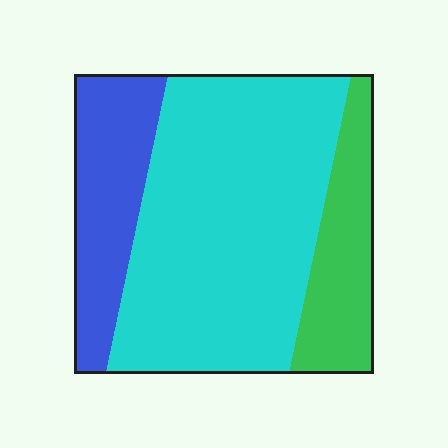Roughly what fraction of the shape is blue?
Blue takes up about one fifth (1/5) of the shape.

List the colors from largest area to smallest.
From largest to smallest: cyan, blue, green.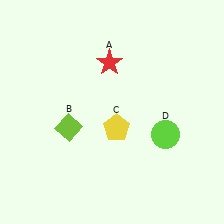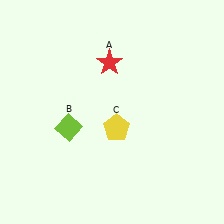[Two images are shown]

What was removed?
The lime circle (D) was removed in Image 2.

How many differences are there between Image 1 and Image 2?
There is 1 difference between the two images.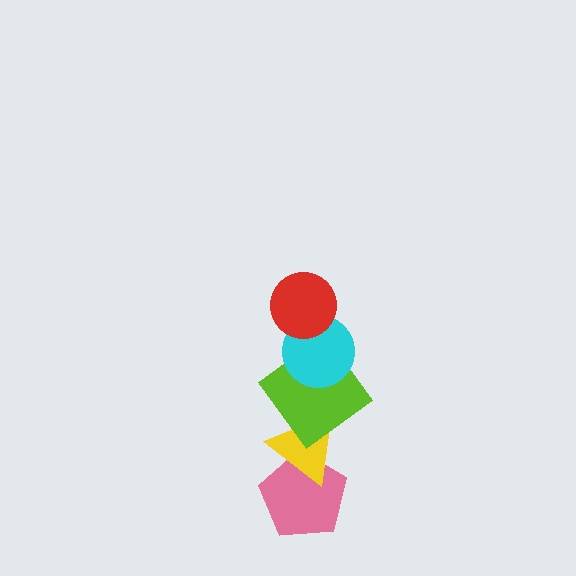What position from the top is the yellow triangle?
The yellow triangle is 4th from the top.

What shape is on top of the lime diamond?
The cyan circle is on top of the lime diamond.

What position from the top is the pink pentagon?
The pink pentagon is 5th from the top.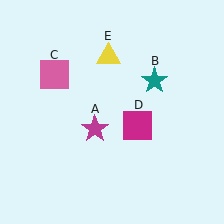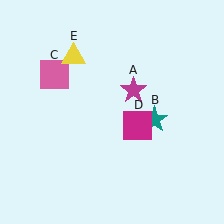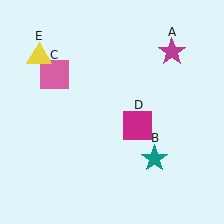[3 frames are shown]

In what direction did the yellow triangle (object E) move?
The yellow triangle (object E) moved left.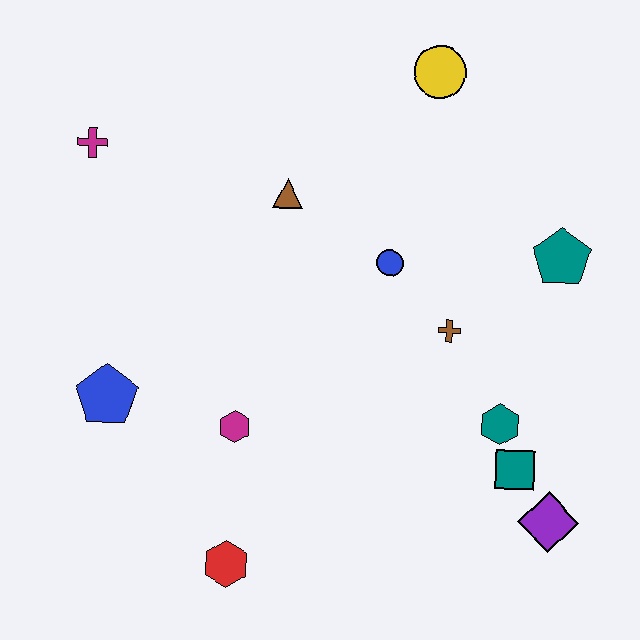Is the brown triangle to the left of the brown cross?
Yes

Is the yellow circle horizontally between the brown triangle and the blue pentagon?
No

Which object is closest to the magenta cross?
The brown triangle is closest to the magenta cross.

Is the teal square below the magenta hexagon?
Yes